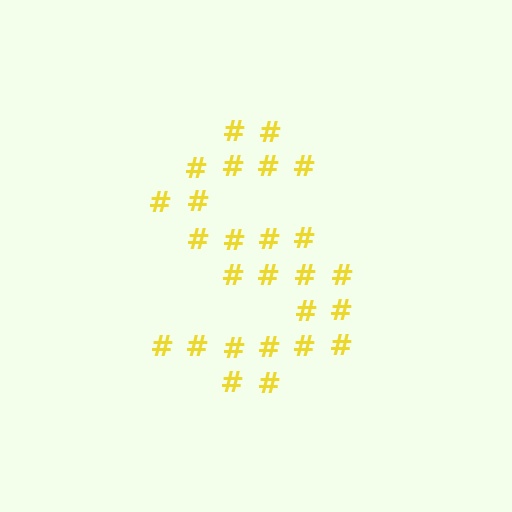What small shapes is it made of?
It is made of small hash symbols.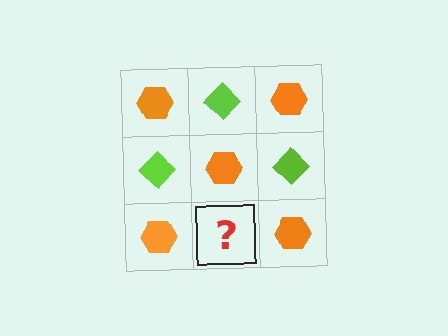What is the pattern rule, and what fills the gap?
The rule is that it alternates orange hexagon and lime diamond in a checkerboard pattern. The gap should be filled with a lime diamond.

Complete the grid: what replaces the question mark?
The question mark should be replaced with a lime diamond.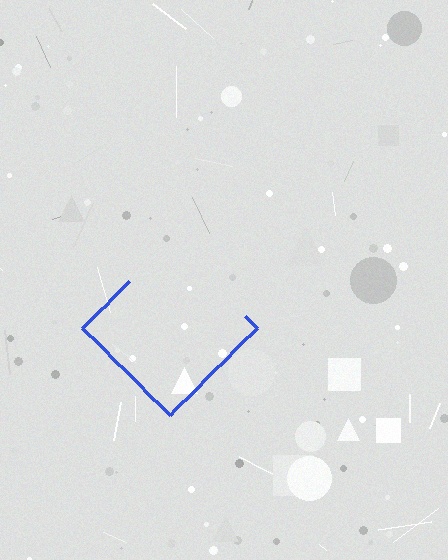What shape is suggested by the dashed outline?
The dashed outline suggests a diamond.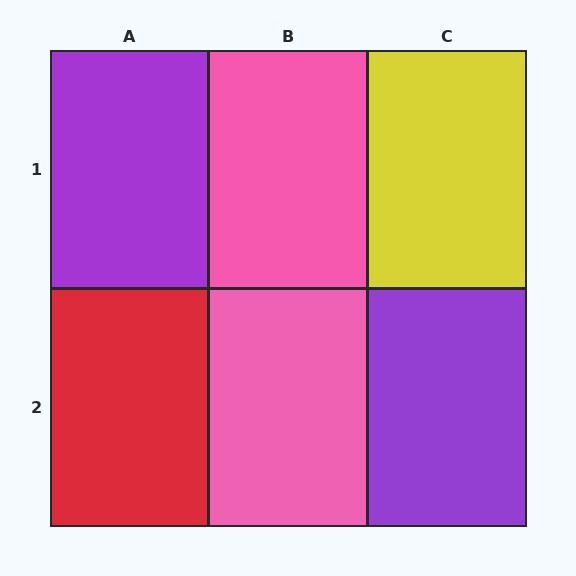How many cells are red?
1 cell is red.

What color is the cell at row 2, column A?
Red.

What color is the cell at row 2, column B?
Pink.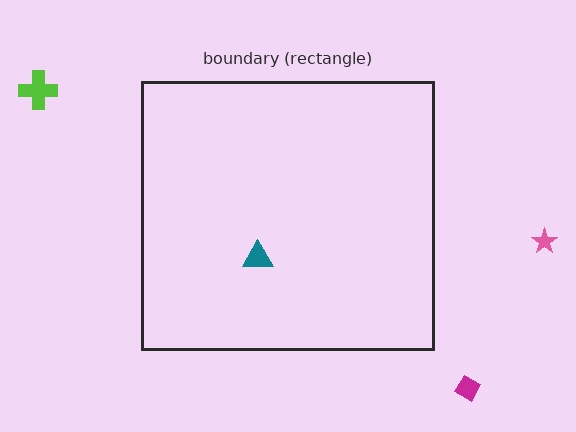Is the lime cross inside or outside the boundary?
Outside.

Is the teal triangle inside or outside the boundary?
Inside.